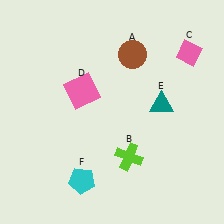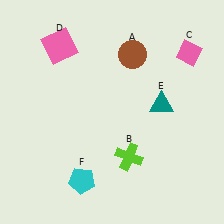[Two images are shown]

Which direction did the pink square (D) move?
The pink square (D) moved up.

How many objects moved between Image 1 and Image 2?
1 object moved between the two images.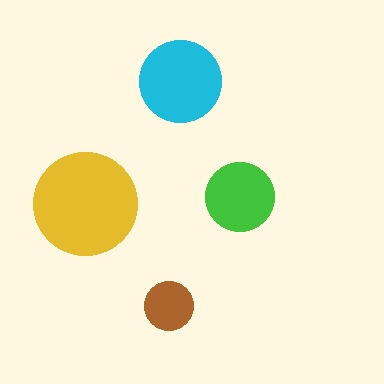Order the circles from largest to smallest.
the yellow one, the cyan one, the green one, the brown one.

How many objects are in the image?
There are 4 objects in the image.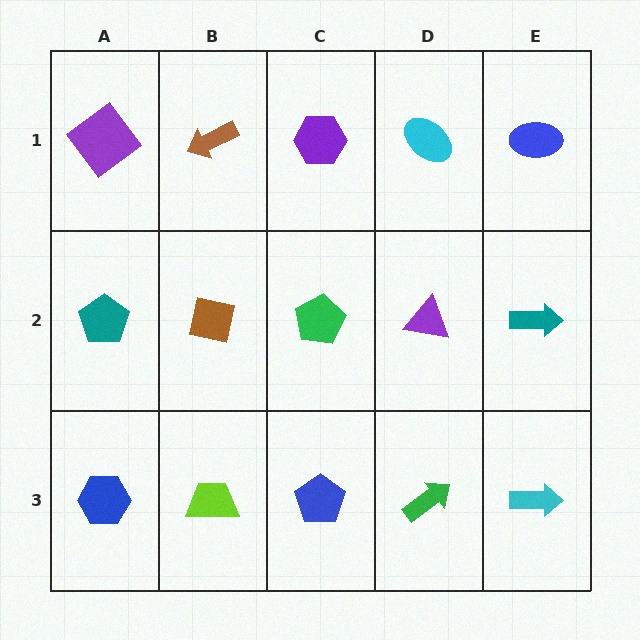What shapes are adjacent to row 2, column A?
A purple diamond (row 1, column A), a blue hexagon (row 3, column A), a brown square (row 2, column B).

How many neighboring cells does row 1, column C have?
3.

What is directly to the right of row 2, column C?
A purple triangle.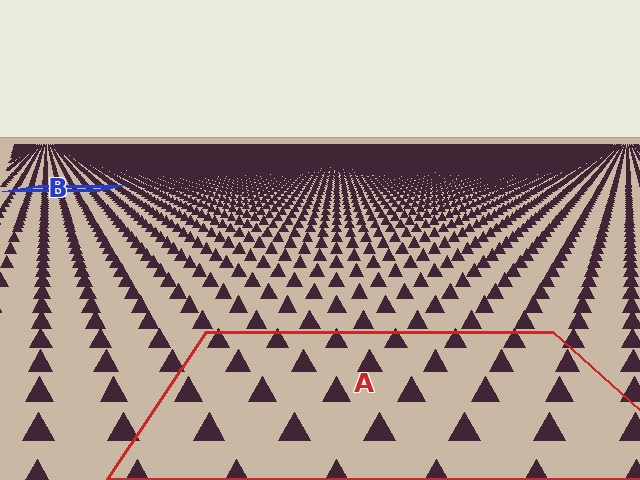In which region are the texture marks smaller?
The texture marks are smaller in region B, because it is farther away.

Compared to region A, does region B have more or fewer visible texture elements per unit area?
Region B has more texture elements per unit area — they are packed more densely because it is farther away.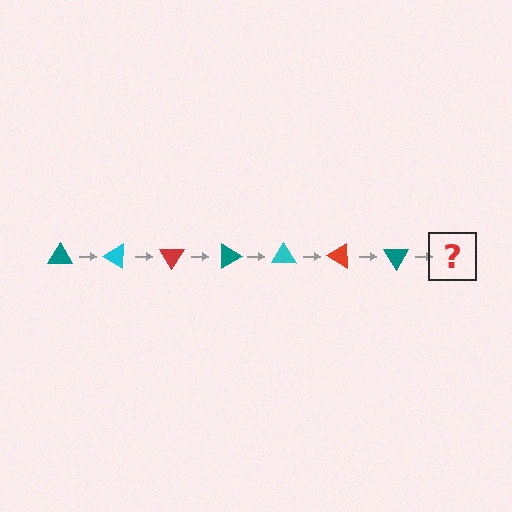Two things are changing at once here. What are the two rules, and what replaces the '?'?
The two rules are that it rotates 30 degrees each step and the color cycles through teal, cyan, and red. The '?' should be a cyan triangle, rotated 210 degrees from the start.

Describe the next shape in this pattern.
It should be a cyan triangle, rotated 210 degrees from the start.